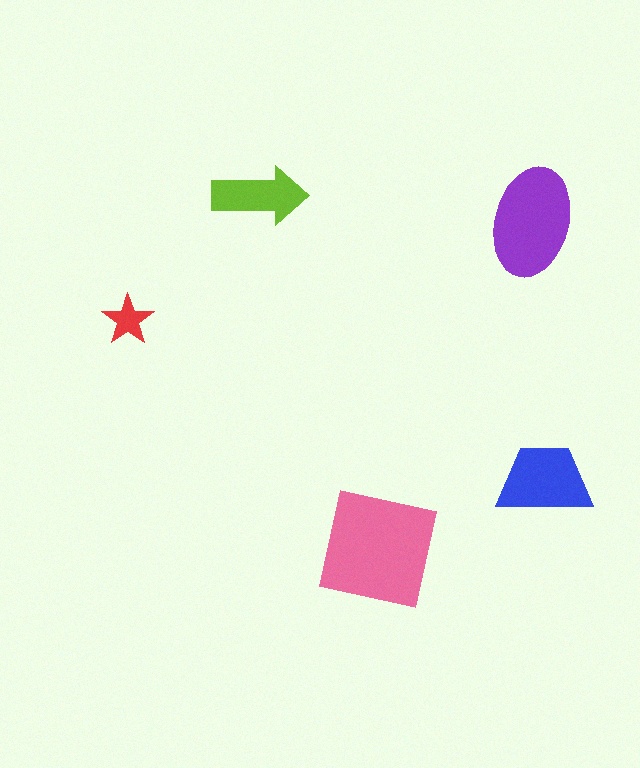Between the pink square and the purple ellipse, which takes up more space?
The pink square.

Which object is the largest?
The pink square.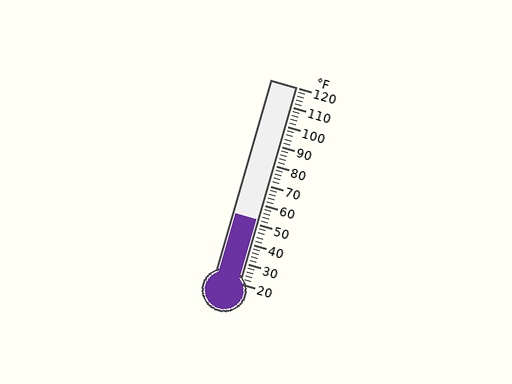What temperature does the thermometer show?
The thermometer shows approximately 52°F.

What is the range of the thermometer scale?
The thermometer scale ranges from 20°F to 120°F.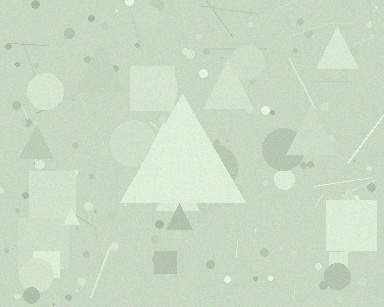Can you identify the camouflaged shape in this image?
The camouflaged shape is a triangle.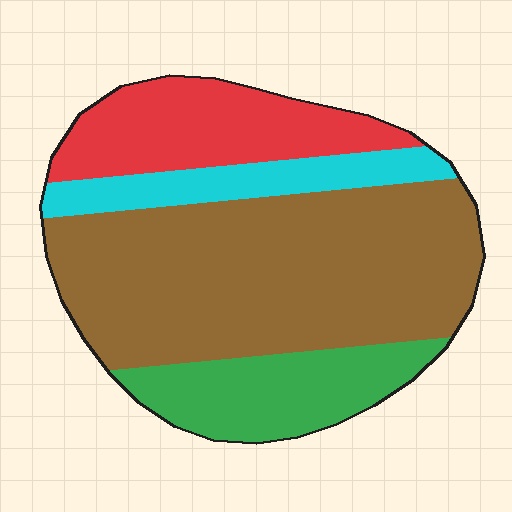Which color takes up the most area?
Brown, at roughly 50%.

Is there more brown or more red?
Brown.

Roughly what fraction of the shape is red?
Red takes up about one fifth (1/5) of the shape.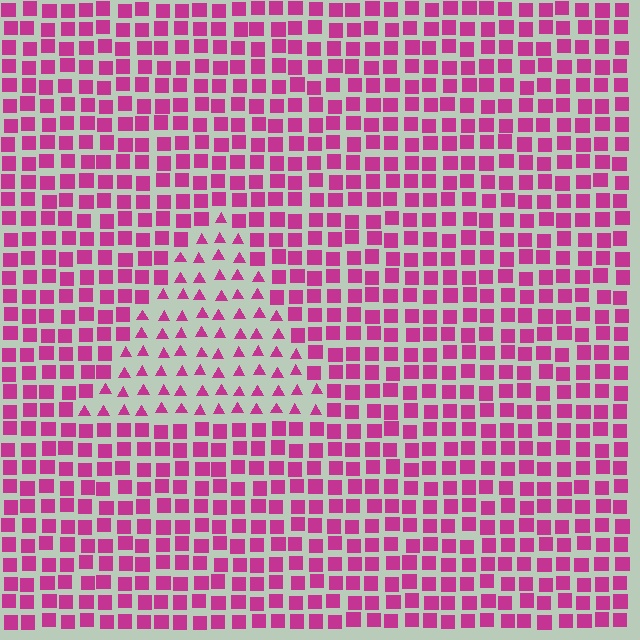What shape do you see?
I see a triangle.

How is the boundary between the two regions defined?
The boundary is defined by a change in element shape: triangles inside vs. squares outside. All elements share the same color and spacing.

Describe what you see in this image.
The image is filled with small magenta elements arranged in a uniform grid. A triangle-shaped region contains triangles, while the surrounding area contains squares. The boundary is defined purely by the change in element shape.